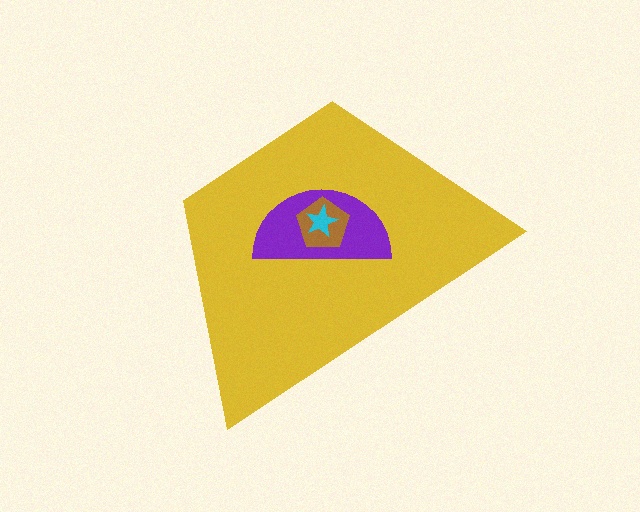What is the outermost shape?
The yellow trapezoid.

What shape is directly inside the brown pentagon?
The cyan star.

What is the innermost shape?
The cyan star.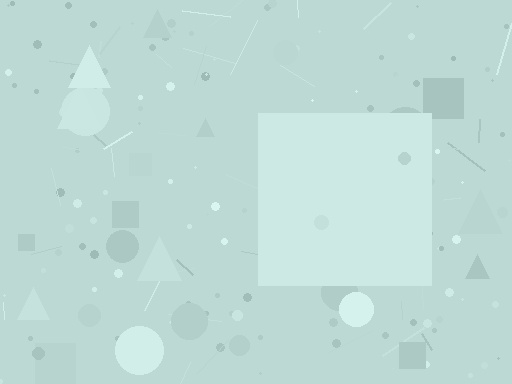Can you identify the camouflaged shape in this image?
The camouflaged shape is a square.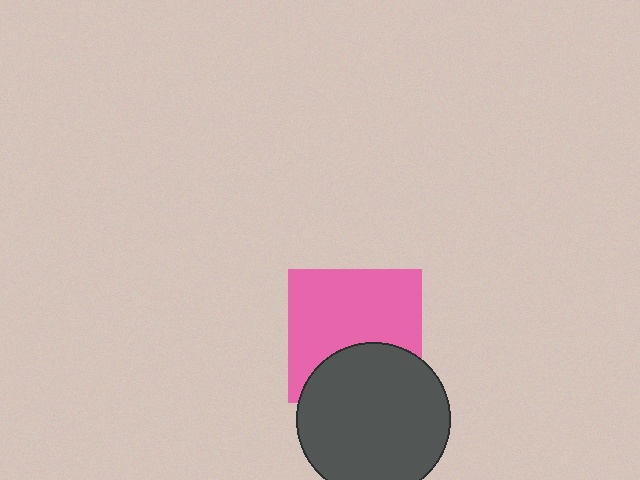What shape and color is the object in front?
The object in front is a dark gray circle.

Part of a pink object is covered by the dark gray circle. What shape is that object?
It is a square.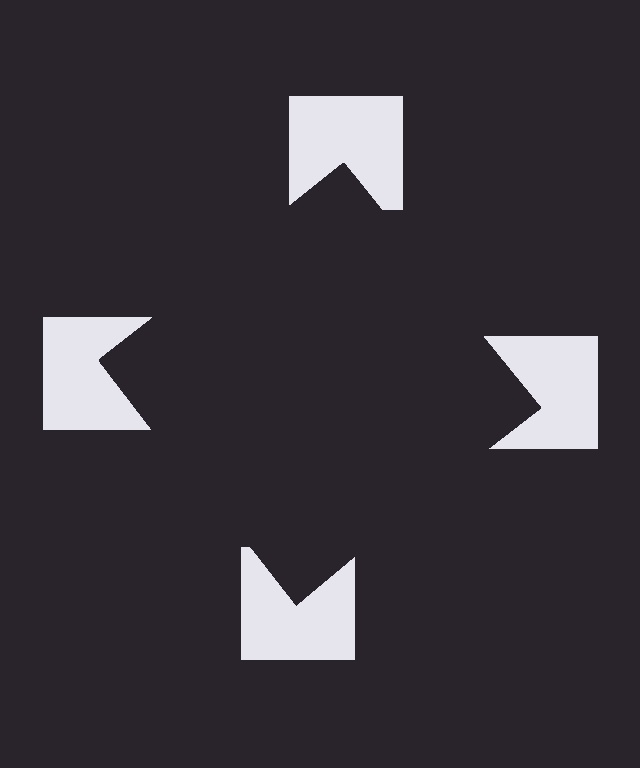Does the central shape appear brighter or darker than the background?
It typically appears slightly darker than the background, even though no actual brightness change is drawn.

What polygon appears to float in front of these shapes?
An illusory square — its edges are inferred from the aligned wedge cuts in the notched squares, not physically drawn.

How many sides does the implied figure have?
4 sides.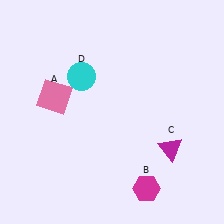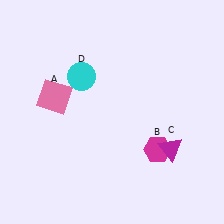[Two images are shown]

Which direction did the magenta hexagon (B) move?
The magenta hexagon (B) moved up.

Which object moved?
The magenta hexagon (B) moved up.